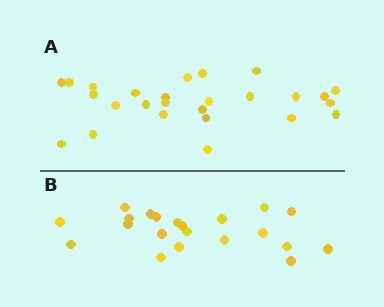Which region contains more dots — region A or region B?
Region A (the top region) has more dots.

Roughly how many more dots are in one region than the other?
Region A has about 5 more dots than region B.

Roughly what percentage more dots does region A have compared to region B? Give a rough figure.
About 25% more.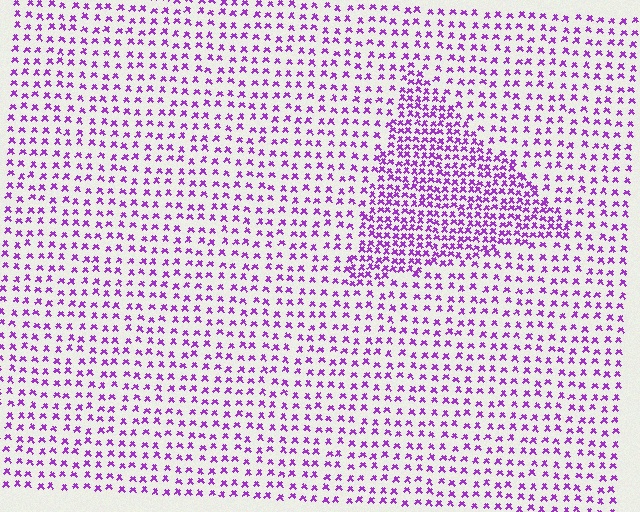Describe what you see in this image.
The image contains small purple elements arranged at two different densities. A triangle-shaped region is visible where the elements are more densely packed than the surrounding area.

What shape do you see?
I see a triangle.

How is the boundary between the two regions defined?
The boundary is defined by a change in element density (approximately 2.0x ratio). All elements are the same color, size, and shape.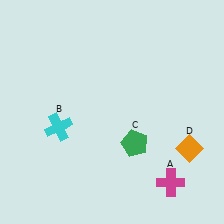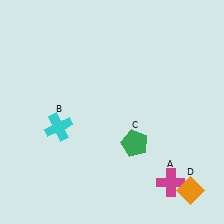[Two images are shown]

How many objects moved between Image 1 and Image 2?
1 object moved between the two images.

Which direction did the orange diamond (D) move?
The orange diamond (D) moved down.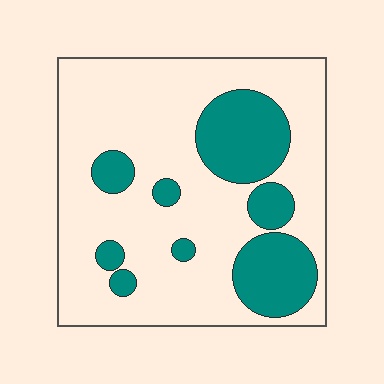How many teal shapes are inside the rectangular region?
8.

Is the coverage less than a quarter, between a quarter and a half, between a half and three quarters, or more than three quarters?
Between a quarter and a half.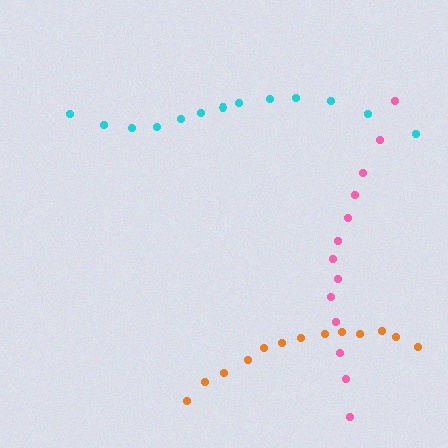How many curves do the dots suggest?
There are 3 distinct paths.